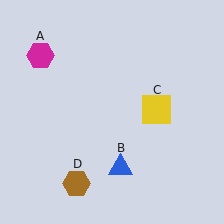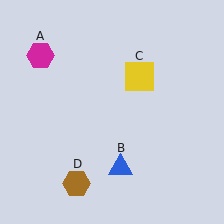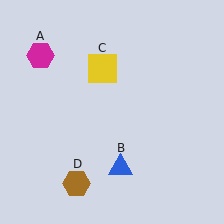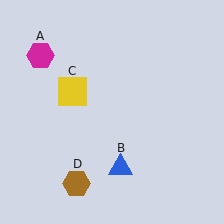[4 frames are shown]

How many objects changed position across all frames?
1 object changed position: yellow square (object C).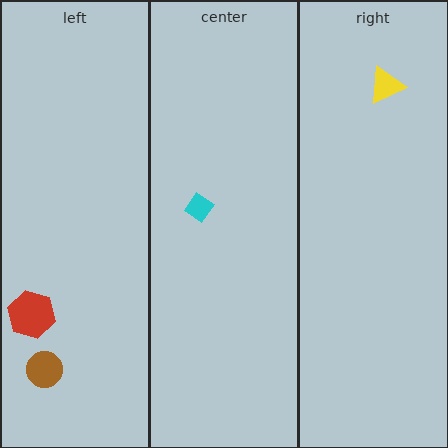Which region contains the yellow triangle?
The right region.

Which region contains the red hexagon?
The left region.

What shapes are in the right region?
The yellow triangle.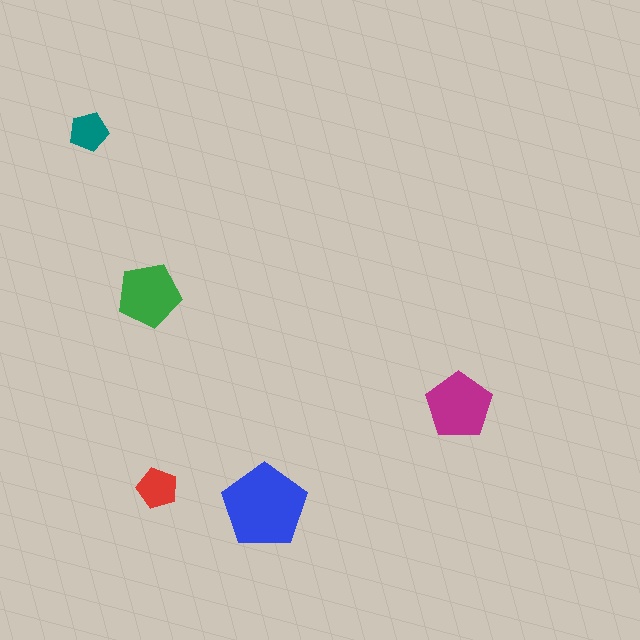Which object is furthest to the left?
The teal pentagon is leftmost.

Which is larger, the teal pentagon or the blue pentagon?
The blue one.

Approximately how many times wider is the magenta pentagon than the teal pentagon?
About 1.5 times wider.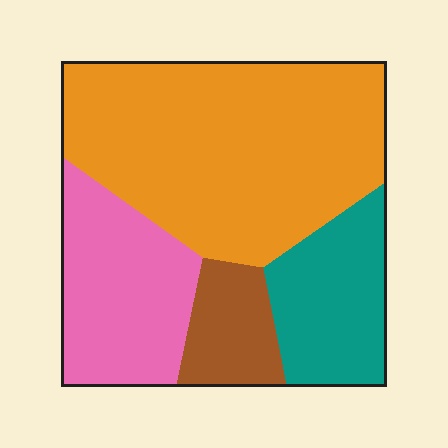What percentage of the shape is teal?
Teal covers 18% of the shape.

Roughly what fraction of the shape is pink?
Pink covers about 20% of the shape.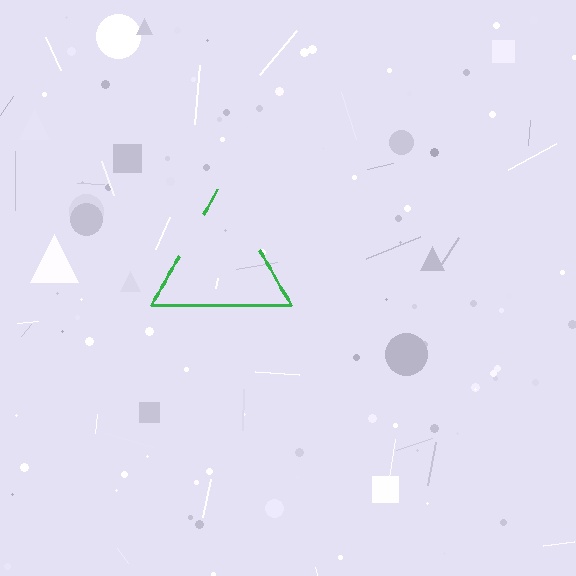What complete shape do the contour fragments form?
The contour fragments form a triangle.